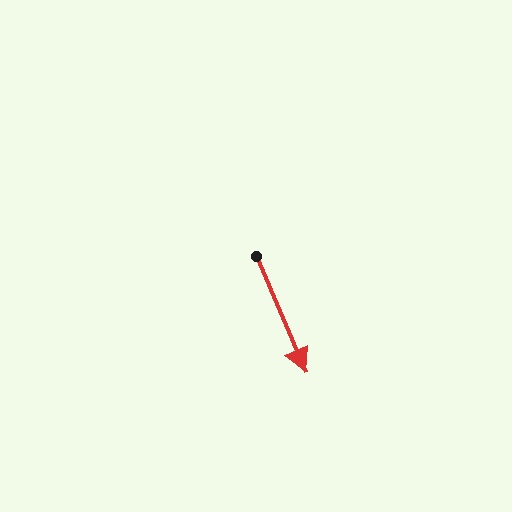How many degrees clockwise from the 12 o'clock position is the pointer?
Approximately 157 degrees.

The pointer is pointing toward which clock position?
Roughly 5 o'clock.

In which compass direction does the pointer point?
Southeast.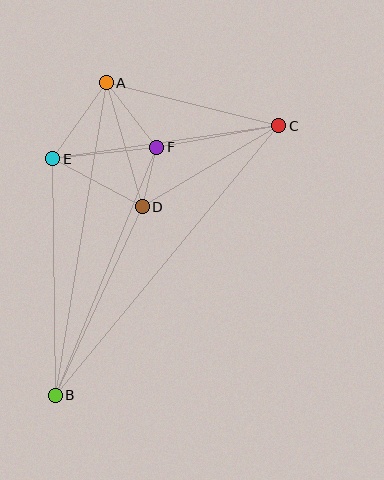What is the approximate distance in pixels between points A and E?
The distance between A and E is approximately 93 pixels.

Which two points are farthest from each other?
Points B and C are farthest from each other.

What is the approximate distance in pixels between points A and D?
The distance between A and D is approximately 129 pixels.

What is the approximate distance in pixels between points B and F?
The distance between B and F is approximately 268 pixels.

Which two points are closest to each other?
Points D and F are closest to each other.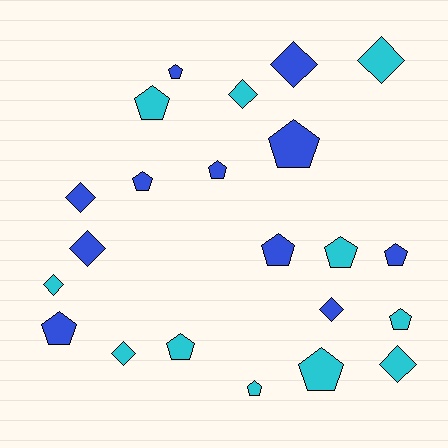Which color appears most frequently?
Cyan, with 11 objects.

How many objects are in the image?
There are 22 objects.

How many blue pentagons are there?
There are 7 blue pentagons.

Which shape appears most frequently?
Pentagon, with 13 objects.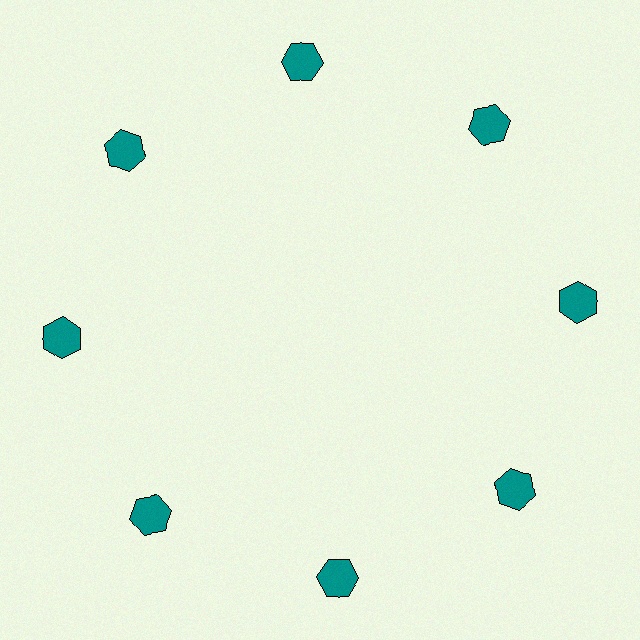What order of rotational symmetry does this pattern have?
This pattern has 8-fold rotational symmetry.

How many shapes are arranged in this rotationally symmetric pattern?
There are 8 shapes, arranged in 8 groups of 1.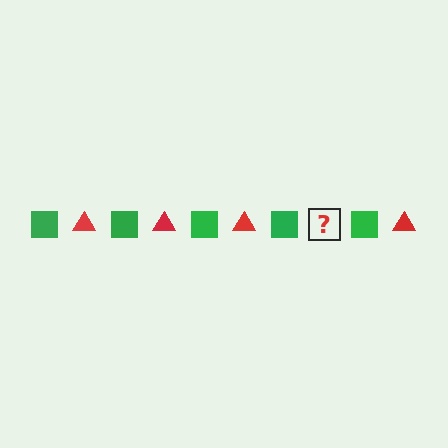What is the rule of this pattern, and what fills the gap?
The rule is that the pattern alternates between green square and red triangle. The gap should be filled with a red triangle.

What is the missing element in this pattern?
The missing element is a red triangle.